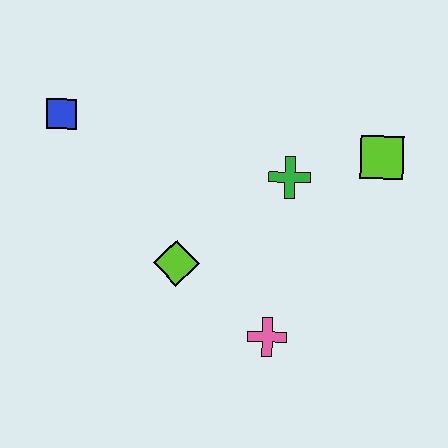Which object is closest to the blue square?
The lime diamond is closest to the blue square.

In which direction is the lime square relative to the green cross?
The lime square is to the right of the green cross.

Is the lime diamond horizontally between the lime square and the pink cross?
No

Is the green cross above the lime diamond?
Yes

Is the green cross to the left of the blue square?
No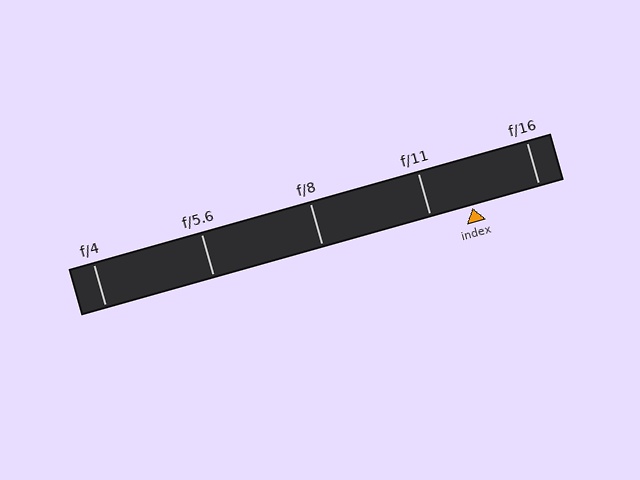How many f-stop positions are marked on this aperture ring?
There are 5 f-stop positions marked.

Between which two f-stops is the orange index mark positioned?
The index mark is between f/11 and f/16.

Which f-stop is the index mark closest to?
The index mark is closest to f/11.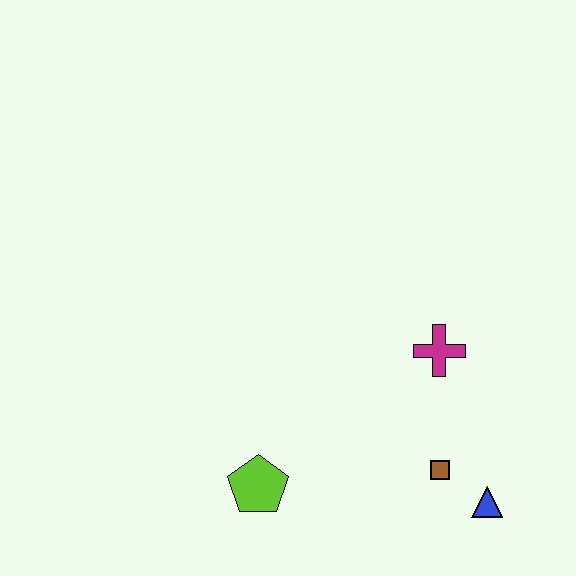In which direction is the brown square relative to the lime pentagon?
The brown square is to the right of the lime pentagon.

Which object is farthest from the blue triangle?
The lime pentagon is farthest from the blue triangle.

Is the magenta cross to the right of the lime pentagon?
Yes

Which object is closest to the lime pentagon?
The brown square is closest to the lime pentagon.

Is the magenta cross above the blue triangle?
Yes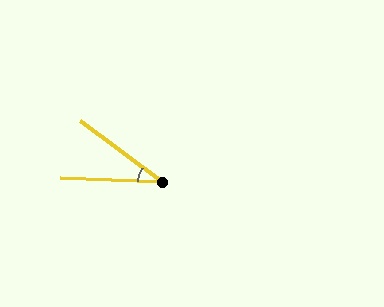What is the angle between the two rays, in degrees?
Approximately 34 degrees.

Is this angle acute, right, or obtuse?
It is acute.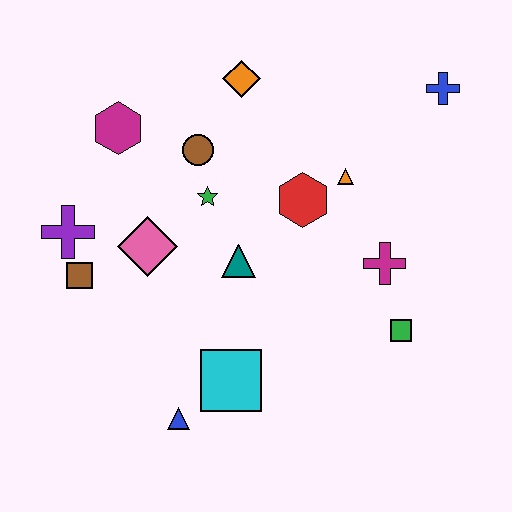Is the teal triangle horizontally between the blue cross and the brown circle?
Yes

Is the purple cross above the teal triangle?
Yes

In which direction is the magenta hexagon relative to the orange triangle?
The magenta hexagon is to the left of the orange triangle.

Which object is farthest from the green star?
The blue cross is farthest from the green star.